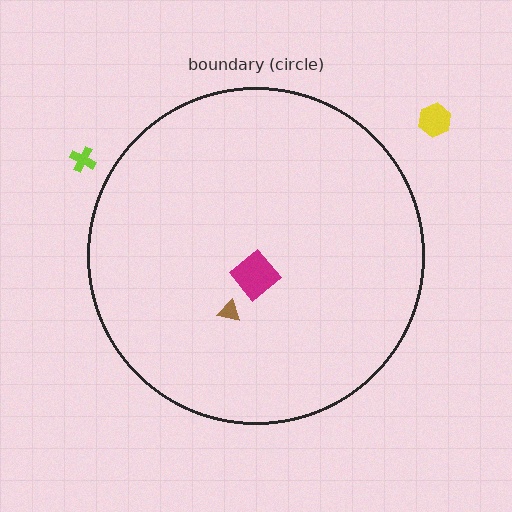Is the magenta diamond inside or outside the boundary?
Inside.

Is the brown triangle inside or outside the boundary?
Inside.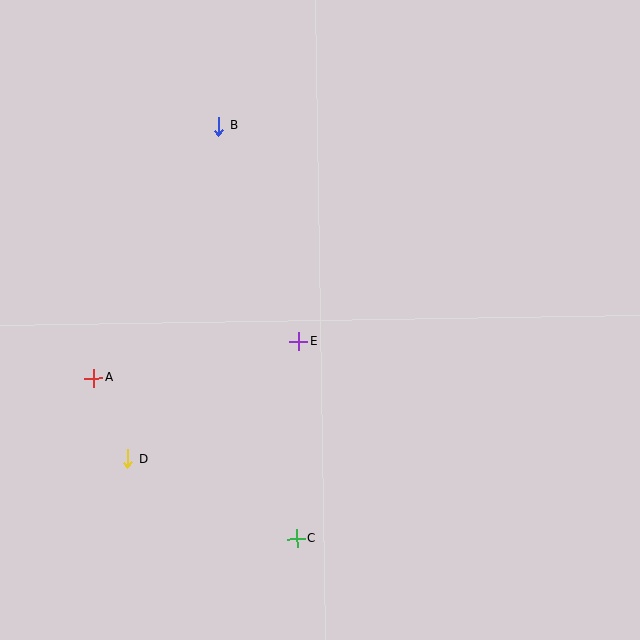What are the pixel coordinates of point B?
Point B is at (219, 126).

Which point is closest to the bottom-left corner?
Point D is closest to the bottom-left corner.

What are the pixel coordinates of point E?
Point E is at (299, 341).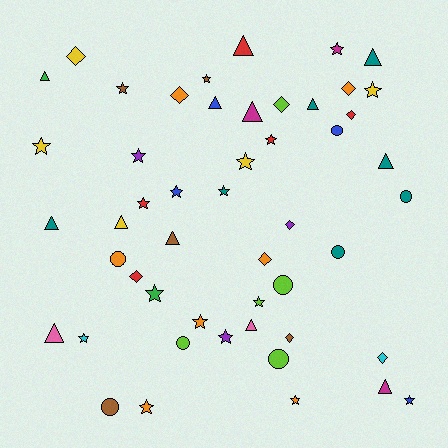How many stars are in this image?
There are 19 stars.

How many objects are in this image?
There are 50 objects.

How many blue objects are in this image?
There are 4 blue objects.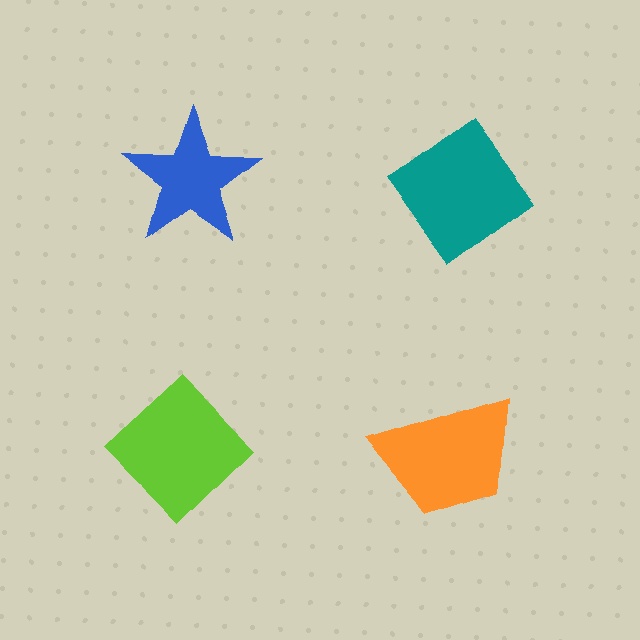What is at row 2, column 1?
A lime diamond.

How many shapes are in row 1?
2 shapes.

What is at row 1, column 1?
A blue star.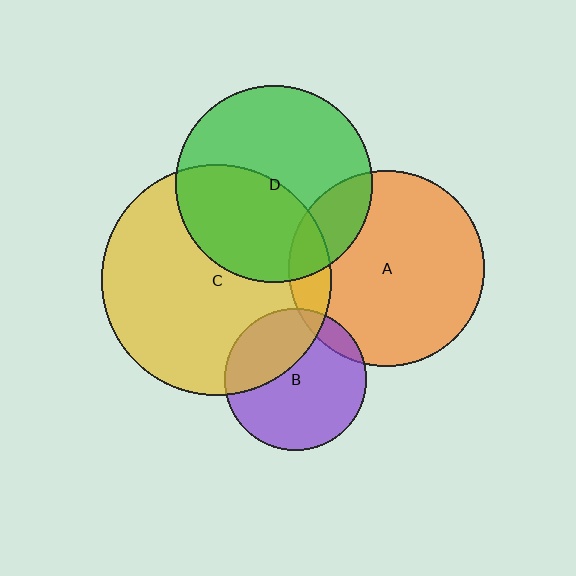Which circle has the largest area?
Circle C (yellow).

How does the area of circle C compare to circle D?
Approximately 1.4 times.